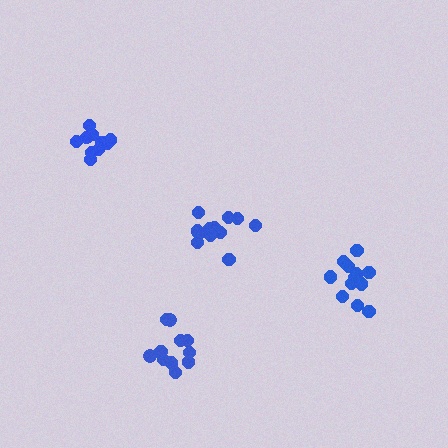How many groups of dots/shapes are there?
There are 4 groups.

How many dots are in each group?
Group 1: 13 dots, Group 2: 11 dots, Group 3: 13 dots, Group 4: 12 dots (49 total).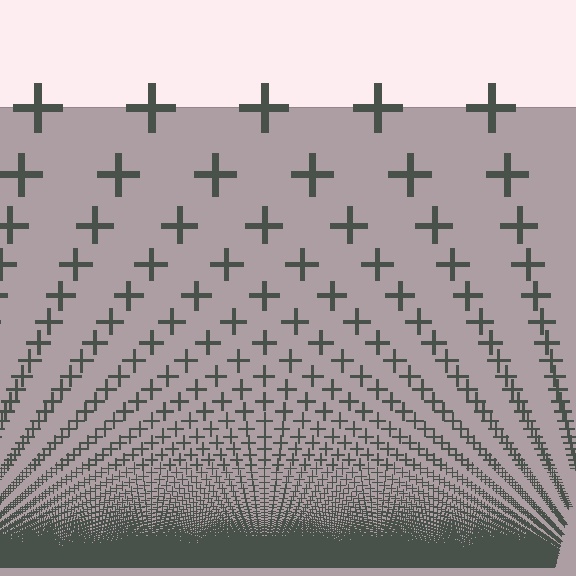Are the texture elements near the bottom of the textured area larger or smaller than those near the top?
Smaller. The gradient is inverted — elements near the bottom are smaller and denser.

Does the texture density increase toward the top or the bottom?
Density increases toward the bottom.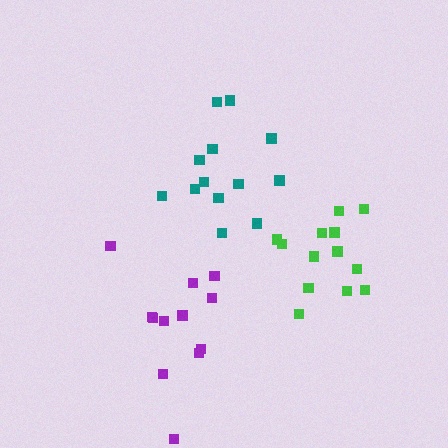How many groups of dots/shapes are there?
There are 3 groups.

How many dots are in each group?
Group 1: 13 dots, Group 2: 12 dots, Group 3: 13 dots (38 total).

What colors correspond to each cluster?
The clusters are colored: green, purple, teal.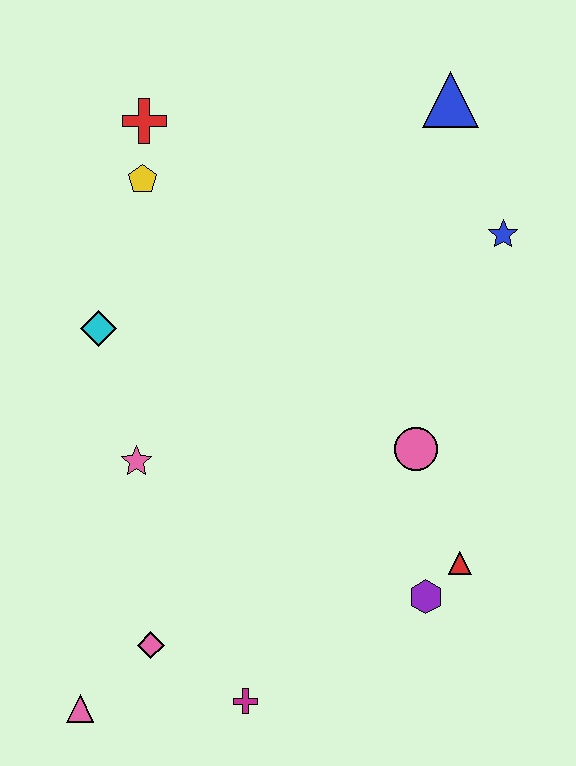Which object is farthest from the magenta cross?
The blue triangle is farthest from the magenta cross.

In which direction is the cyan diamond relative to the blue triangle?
The cyan diamond is to the left of the blue triangle.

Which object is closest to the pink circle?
The red triangle is closest to the pink circle.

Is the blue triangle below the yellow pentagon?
No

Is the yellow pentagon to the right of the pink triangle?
Yes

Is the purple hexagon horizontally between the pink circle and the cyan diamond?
No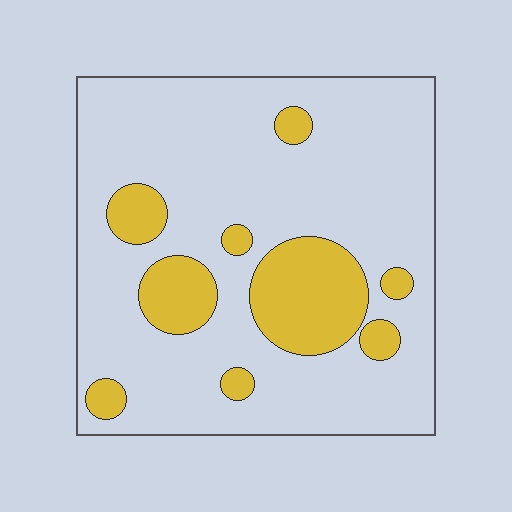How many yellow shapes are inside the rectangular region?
9.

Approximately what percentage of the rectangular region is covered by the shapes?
Approximately 20%.